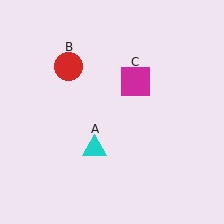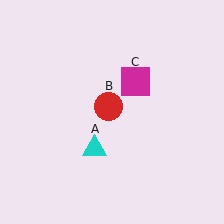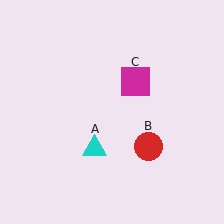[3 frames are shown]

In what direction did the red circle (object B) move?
The red circle (object B) moved down and to the right.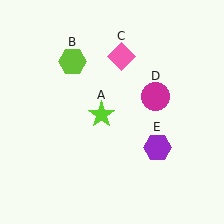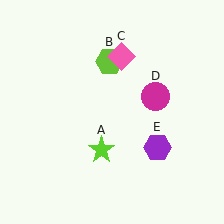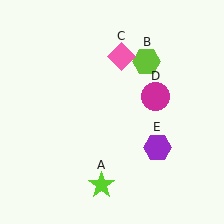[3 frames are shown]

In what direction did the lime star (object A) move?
The lime star (object A) moved down.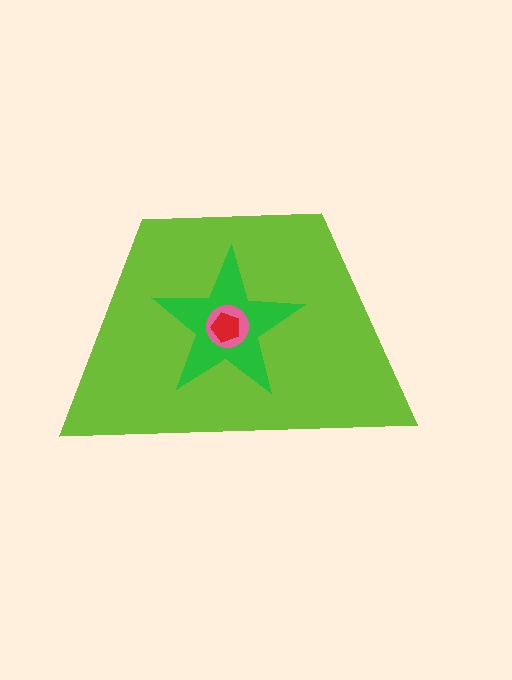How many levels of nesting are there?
4.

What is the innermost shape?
The red pentagon.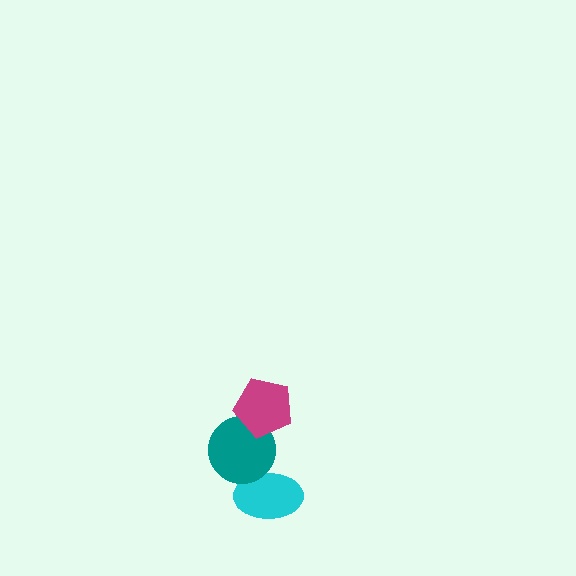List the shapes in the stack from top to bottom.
From top to bottom: the magenta pentagon, the teal circle, the cyan ellipse.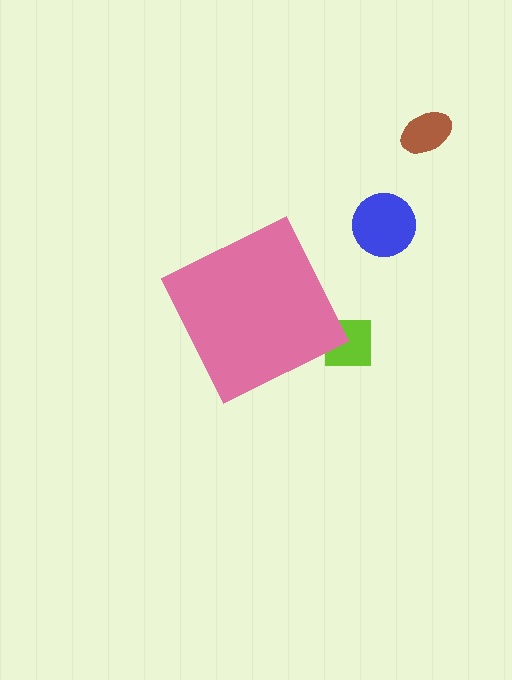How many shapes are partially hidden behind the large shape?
1 shape is partially hidden.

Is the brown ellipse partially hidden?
No, the brown ellipse is fully visible.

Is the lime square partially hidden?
Yes, the lime square is partially hidden behind the pink diamond.